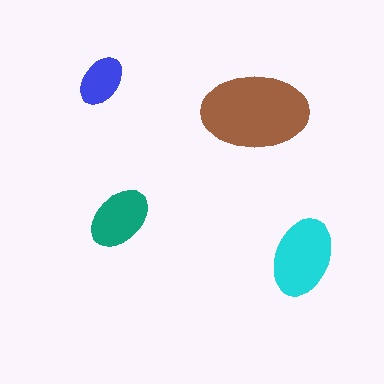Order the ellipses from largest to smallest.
the brown one, the cyan one, the teal one, the blue one.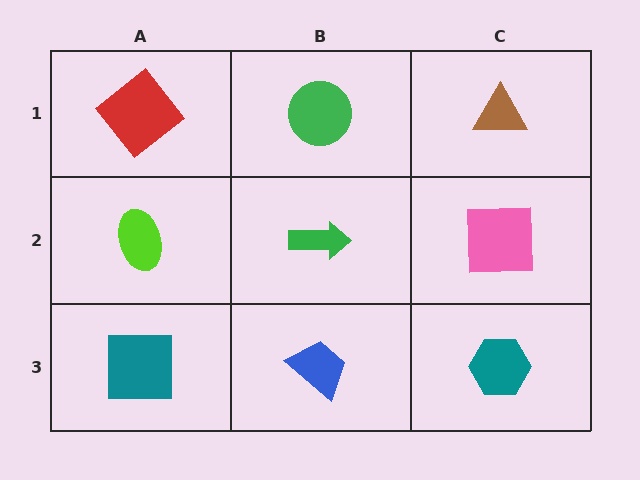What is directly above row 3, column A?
A lime ellipse.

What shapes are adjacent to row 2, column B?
A green circle (row 1, column B), a blue trapezoid (row 3, column B), a lime ellipse (row 2, column A), a pink square (row 2, column C).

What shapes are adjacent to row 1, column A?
A lime ellipse (row 2, column A), a green circle (row 1, column B).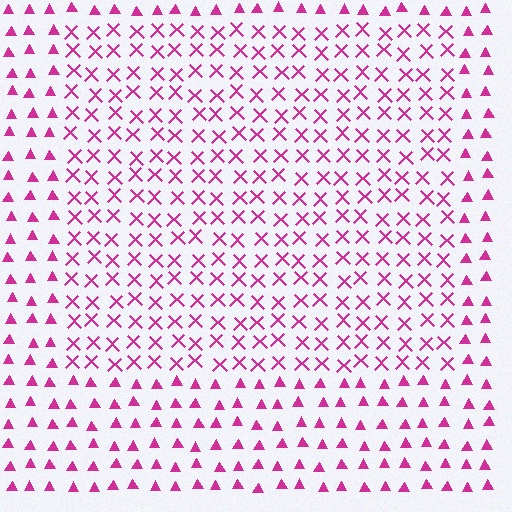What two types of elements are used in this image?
The image uses X marks inside the rectangle region and triangles outside it.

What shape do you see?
I see a rectangle.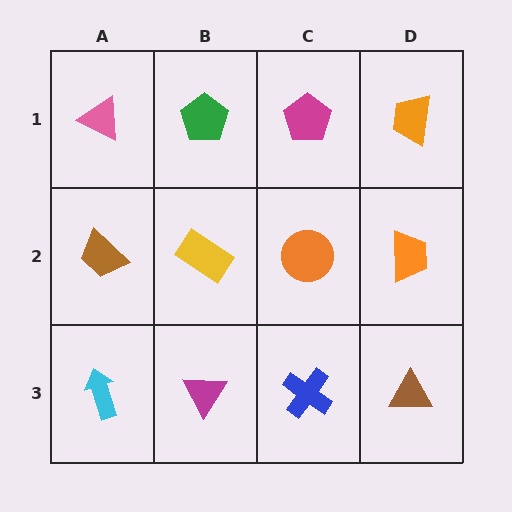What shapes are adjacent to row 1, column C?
An orange circle (row 2, column C), a green pentagon (row 1, column B), an orange trapezoid (row 1, column D).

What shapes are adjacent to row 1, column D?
An orange trapezoid (row 2, column D), a magenta pentagon (row 1, column C).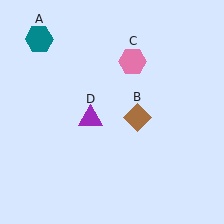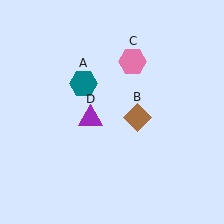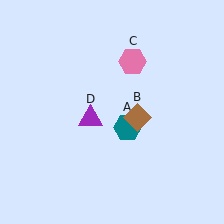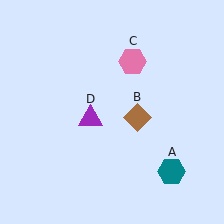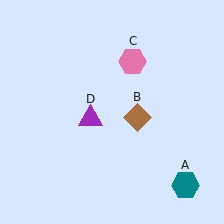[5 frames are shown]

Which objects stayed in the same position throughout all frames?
Brown diamond (object B) and pink hexagon (object C) and purple triangle (object D) remained stationary.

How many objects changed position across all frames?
1 object changed position: teal hexagon (object A).